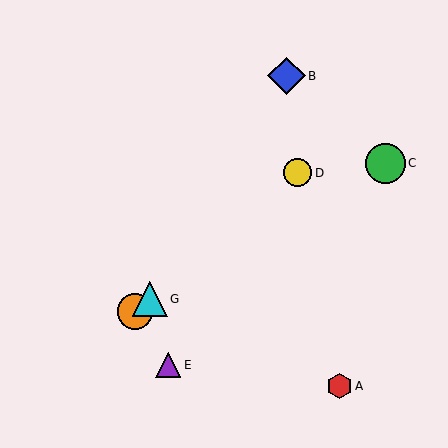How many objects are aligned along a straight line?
3 objects (D, F, G) are aligned along a straight line.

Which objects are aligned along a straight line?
Objects D, F, G are aligned along a straight line.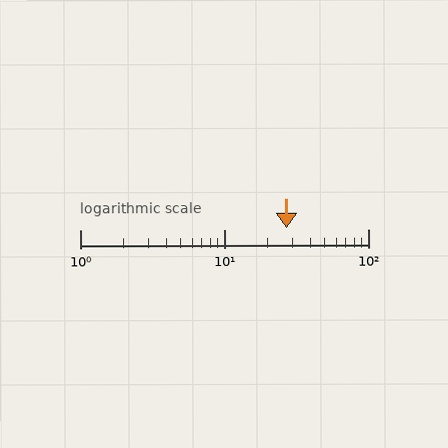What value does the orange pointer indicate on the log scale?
The pointer indicates approximately 27.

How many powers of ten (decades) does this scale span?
The scale spans 2 decades, from 1 to 100.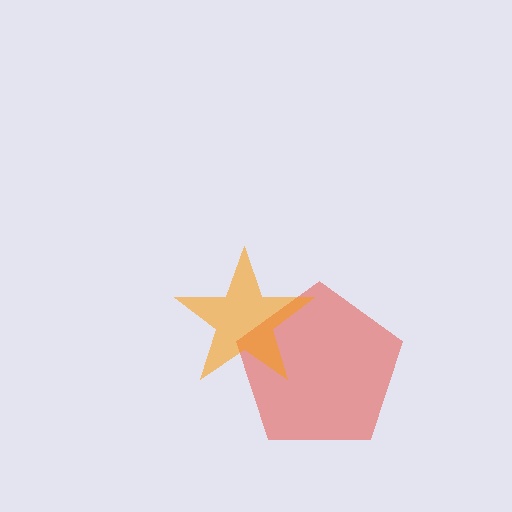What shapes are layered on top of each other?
The layered shapes are: a red pentagon, an orange star.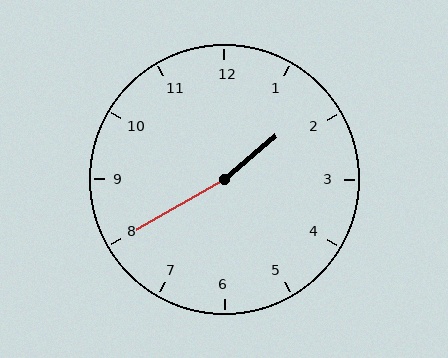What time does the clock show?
1:40.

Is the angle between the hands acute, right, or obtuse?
It is obtuse.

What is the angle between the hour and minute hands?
Approximately 170 degrees.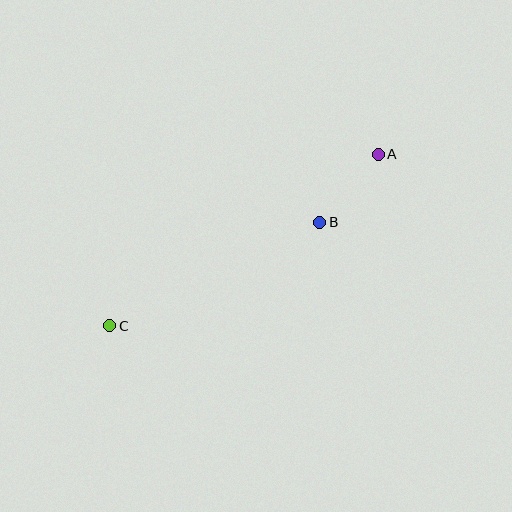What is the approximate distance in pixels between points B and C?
The distance between B and C is approximately 234 pixels.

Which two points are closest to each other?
Points A and B are closest to each other.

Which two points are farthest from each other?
Points A and C are farthest from each other.